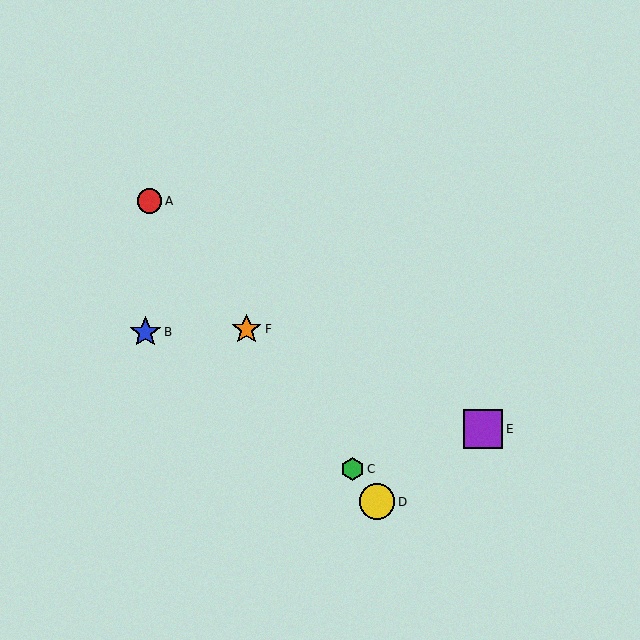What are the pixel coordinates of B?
Object B is at (145, 332).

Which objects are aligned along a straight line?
Objects A, C, D, F are aligned along a straight line.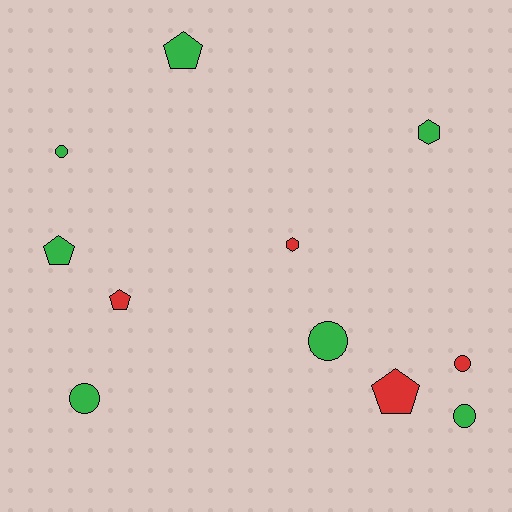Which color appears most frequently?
Green, with 7 objects.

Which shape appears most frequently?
Circle, with 5 objects.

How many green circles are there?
There are 4 green circles.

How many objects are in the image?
There are 11 objects.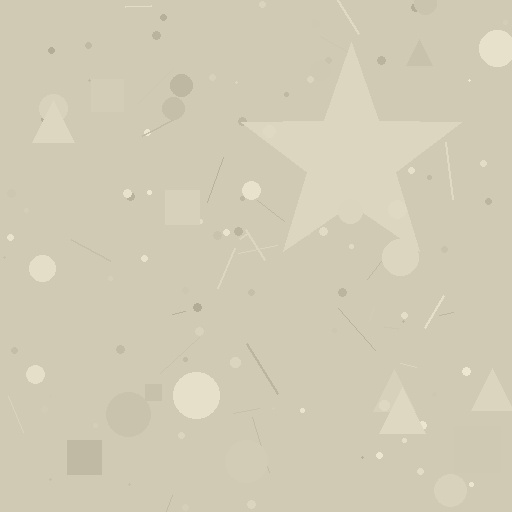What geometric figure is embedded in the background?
A star is embedded in the background.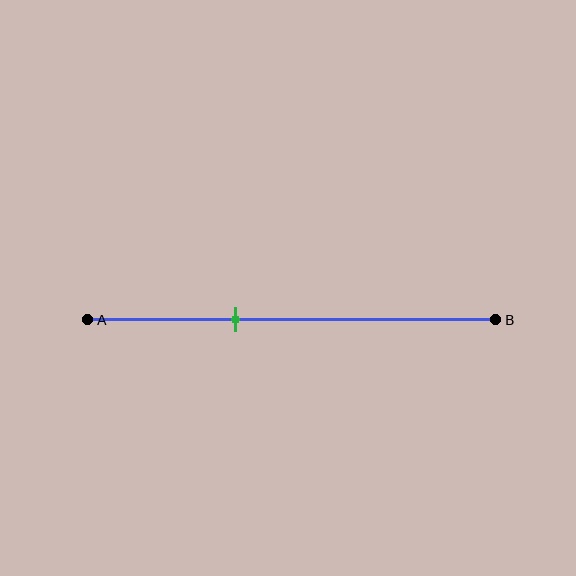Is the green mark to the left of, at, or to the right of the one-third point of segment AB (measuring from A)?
The green mark is approximately at the one-third point of segment AB.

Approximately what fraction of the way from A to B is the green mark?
The green mark is approximately 35% of the way from A to B.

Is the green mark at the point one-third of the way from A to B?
Yes, the mark is approximately at the one-third point.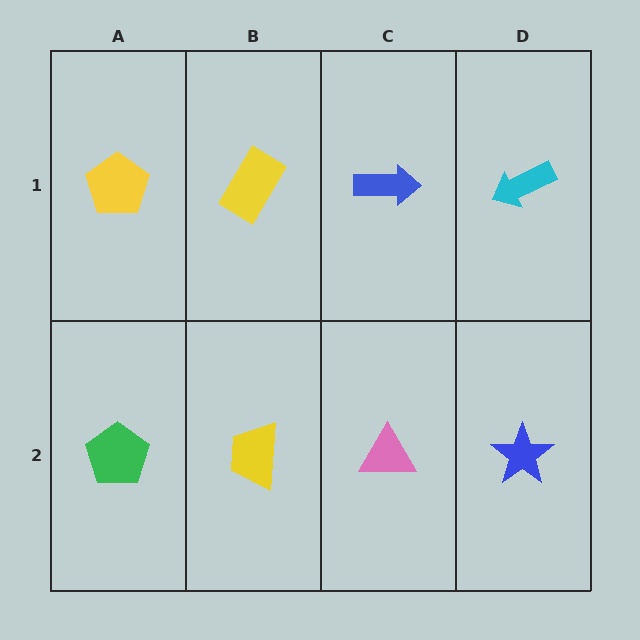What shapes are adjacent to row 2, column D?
A cyan arrow (row 1, column D), a pink triangle (row 2, column C).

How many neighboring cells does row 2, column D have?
2.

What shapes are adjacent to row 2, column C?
A blue arrow (row 1, column C), a yellow trapezoid (row 2, column B), a blue star (row 2, column D).